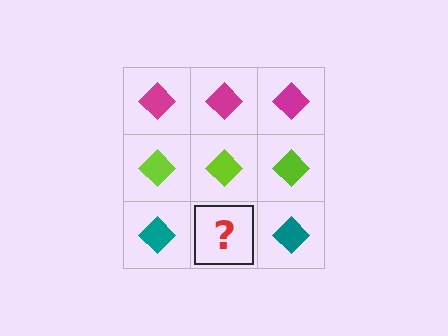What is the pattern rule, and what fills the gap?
The rule is that each row has a consistent color. The gap should be filled with a teal diamond.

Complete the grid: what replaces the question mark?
The question mark should be replaced with a teal diamond.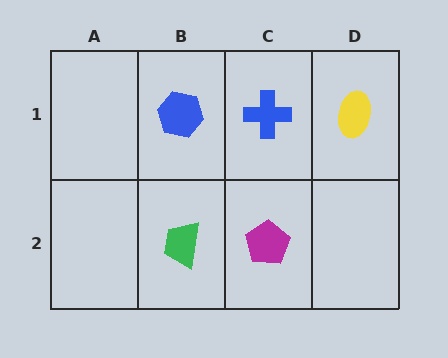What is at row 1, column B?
A blue hexagon.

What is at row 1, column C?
A blue cross.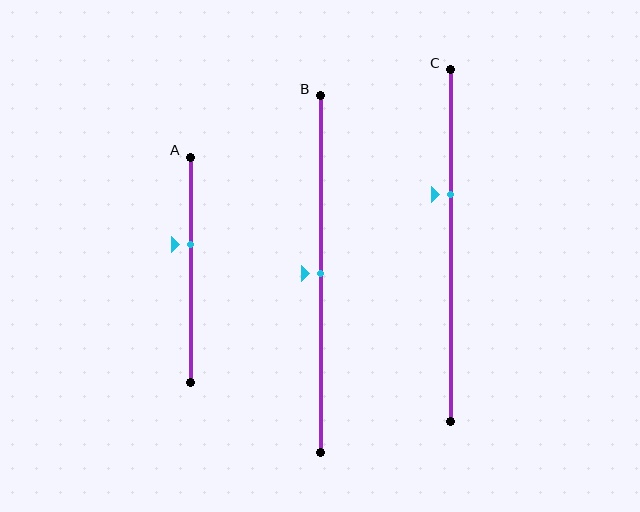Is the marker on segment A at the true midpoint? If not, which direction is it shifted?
No, the marker on segment A is shifted upward by about 11% of the segment length.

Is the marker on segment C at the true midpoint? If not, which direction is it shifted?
No, the marker on segment C is shifted upward by about 15% of the segment length.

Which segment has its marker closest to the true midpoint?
Segment B has its marker closest to the true midpoint.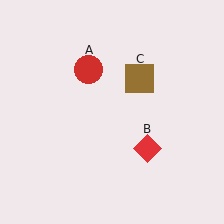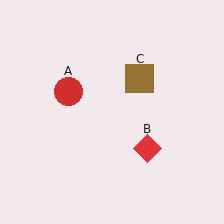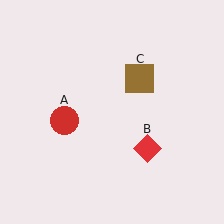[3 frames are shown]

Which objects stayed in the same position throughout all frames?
Red diamond (object B) and brown square (object C) remained stationary.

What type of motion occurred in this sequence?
The red circle (object A) rotated counterclockwise around the center of the scene.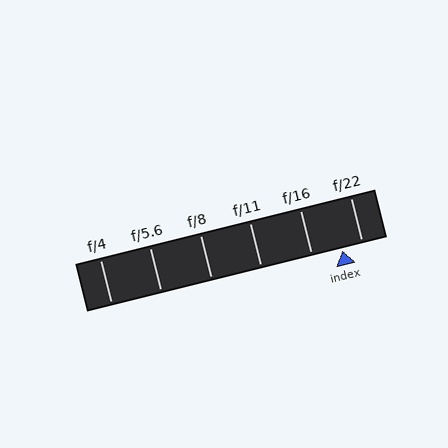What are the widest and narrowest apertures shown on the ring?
The widest aperture shown is f/4 and the narrowest is f/22.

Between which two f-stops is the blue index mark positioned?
The index mark is between f/16 and f/22.